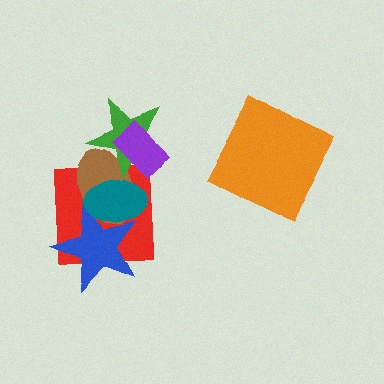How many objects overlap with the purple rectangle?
2 objects overlap with the purple rectangle.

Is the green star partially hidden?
Yes, it is partially covered by another shape.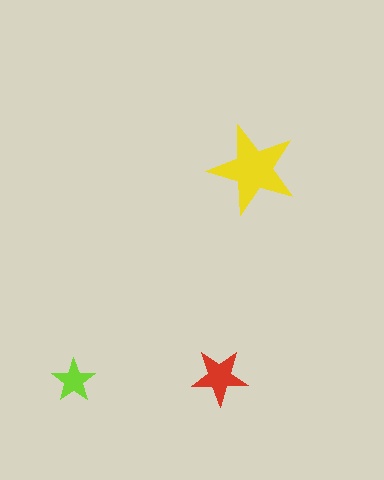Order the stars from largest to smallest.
the yellow one, the red one, the lime one.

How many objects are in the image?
There are 3 objects in the image.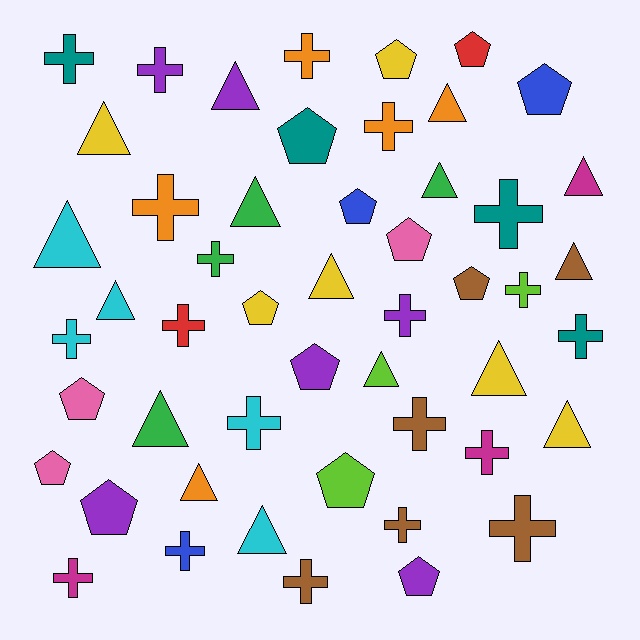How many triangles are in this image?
There are 16 triangles.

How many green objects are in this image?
There are 4 green objects.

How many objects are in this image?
There are 50 objects.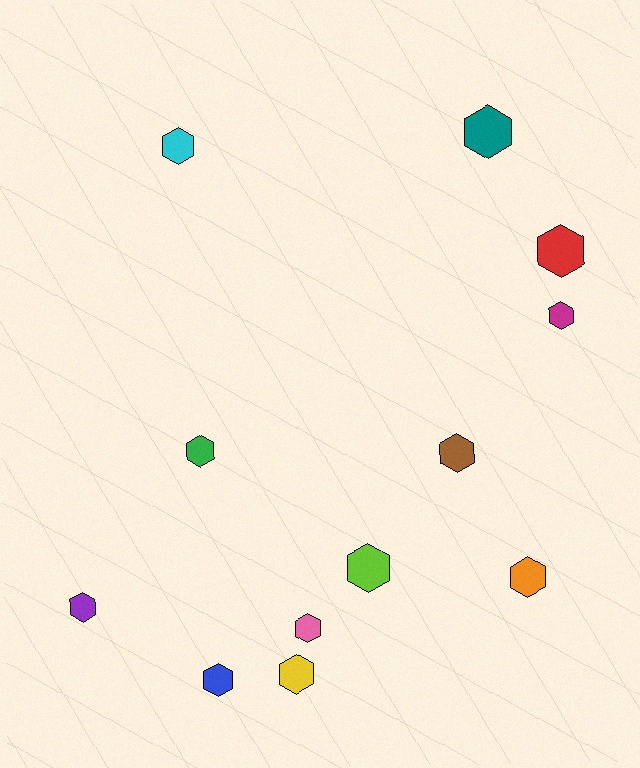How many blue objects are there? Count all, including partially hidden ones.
There is 1 blue object.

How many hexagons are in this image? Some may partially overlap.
There are 12 hexagons.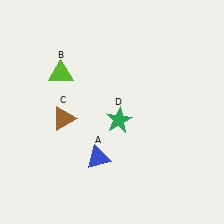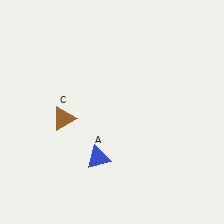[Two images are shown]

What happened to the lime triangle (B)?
The lime triangle (B) was removed in Image 2. It was in the top-left area of Image 1.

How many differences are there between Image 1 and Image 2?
There are 2 differences between the two images.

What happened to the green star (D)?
The green star (D) was removed in Image 2. It was in the bottom-right area of Image 1.